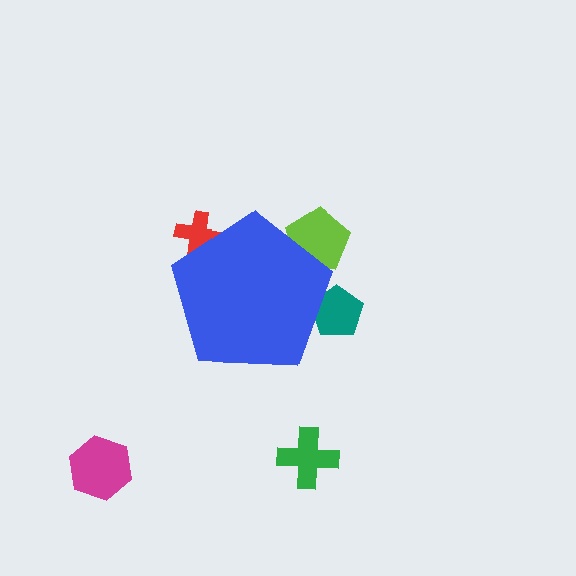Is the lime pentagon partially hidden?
Yes, the lime pentagon is partially hidden behind the blue pentagon.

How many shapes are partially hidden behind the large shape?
3 shapes are partially hidden.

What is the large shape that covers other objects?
A blue pentagon.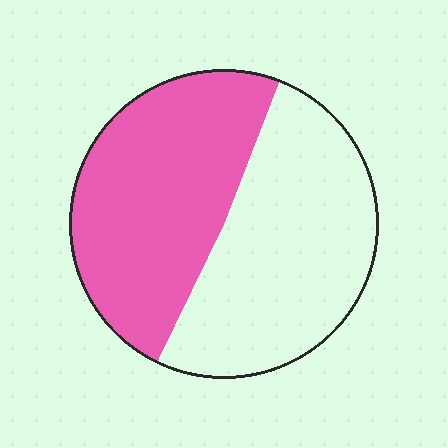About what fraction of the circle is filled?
About one half (1/2).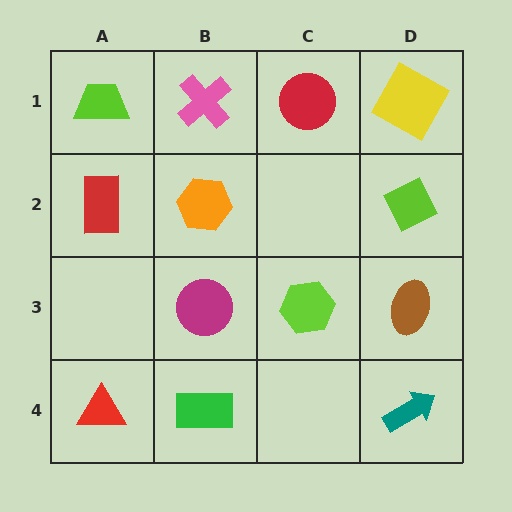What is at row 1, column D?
A yellow square.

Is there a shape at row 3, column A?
No, that cell is empty.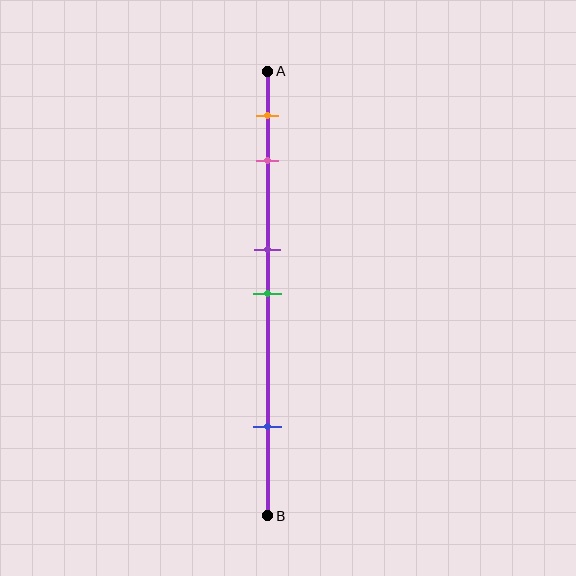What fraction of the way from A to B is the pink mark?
The pink mark is approximately 20% (0.2) of the way from A to B.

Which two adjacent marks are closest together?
The purple and green marks are the closest adjacent pair.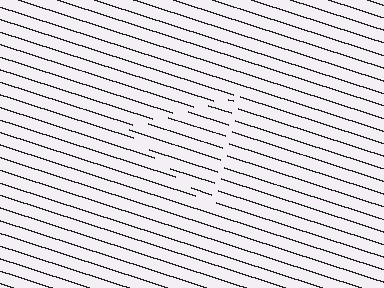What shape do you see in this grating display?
An illusory triangle. The interior of the shape contains the same grating, shifted by half a period — the contour is defined by the phase discontinuity where line-ends from the inner and outer gratings abut.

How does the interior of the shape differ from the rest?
The interior of the shape contains the same grating, shifted by half a period — the contour is defined by the phase discontinuity where line-ends from the inner and outer gratings abut.